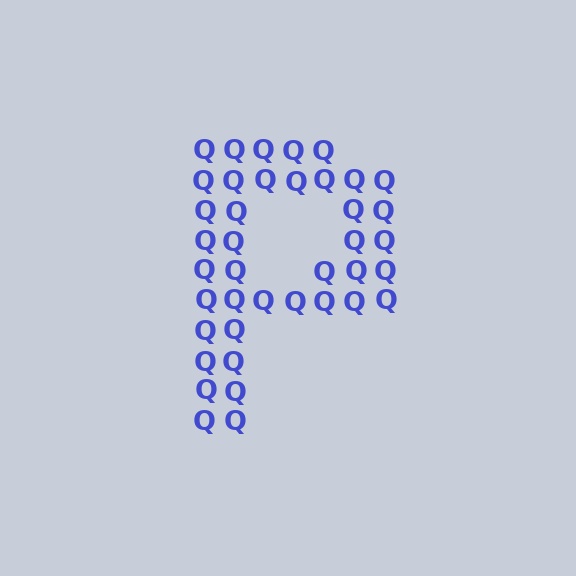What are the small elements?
The small elements are letter Q's.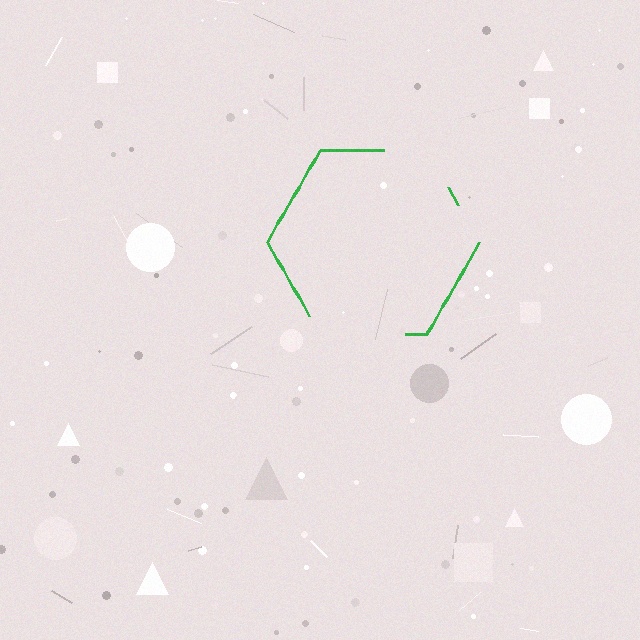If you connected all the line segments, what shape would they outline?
They would outline a hexagon.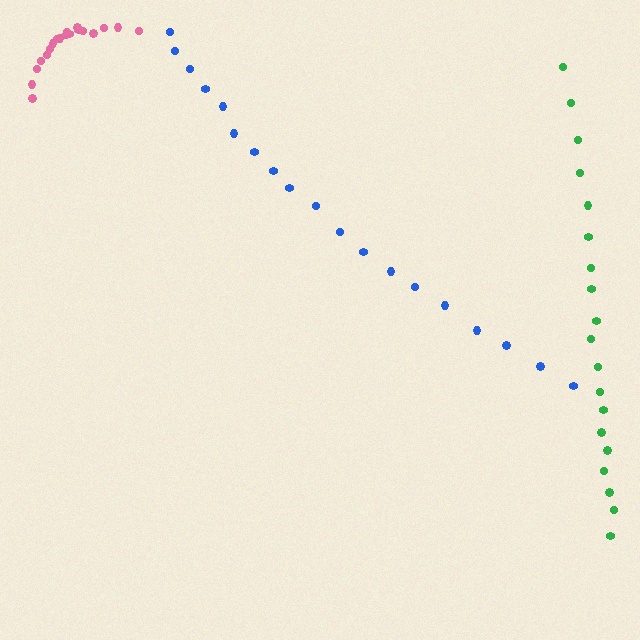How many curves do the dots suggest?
There are 3 distinct paths.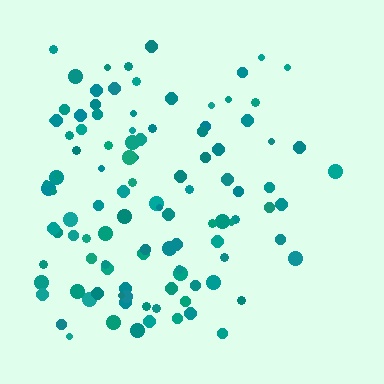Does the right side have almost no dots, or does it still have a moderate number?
Still a moderate number, just noticeably fewer than the left.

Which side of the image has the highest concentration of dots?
The left.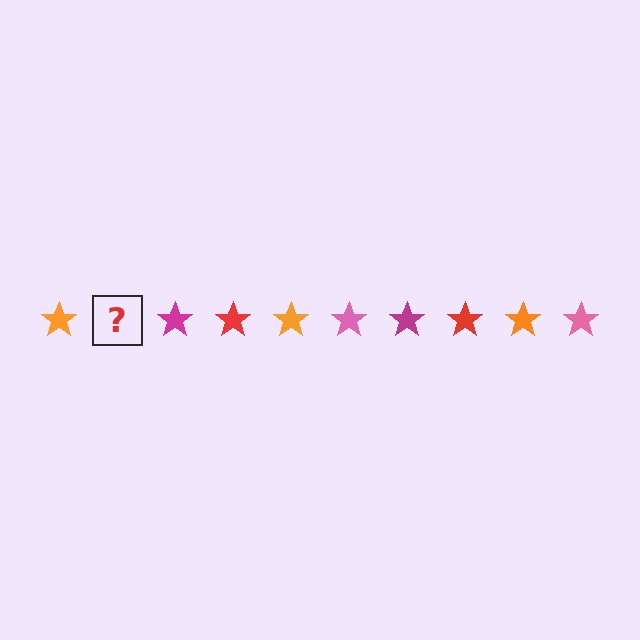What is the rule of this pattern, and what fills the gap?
The rule is that the pattern cycles through orange, pink, magenta, red stars. The gap should be filled with a pink star.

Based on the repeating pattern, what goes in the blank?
The blank should be a pink star.